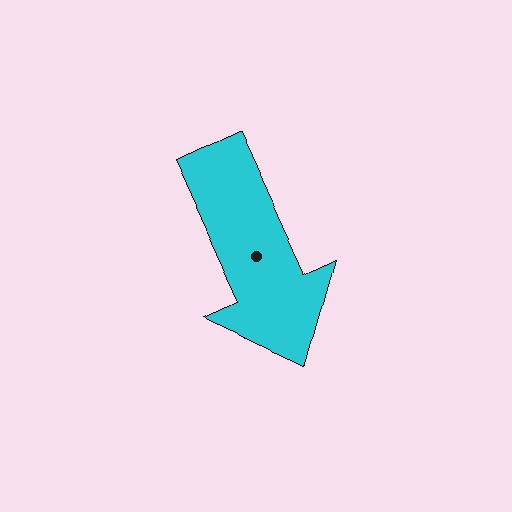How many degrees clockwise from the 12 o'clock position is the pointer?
Approximately 155 degrees.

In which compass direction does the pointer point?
Southeast.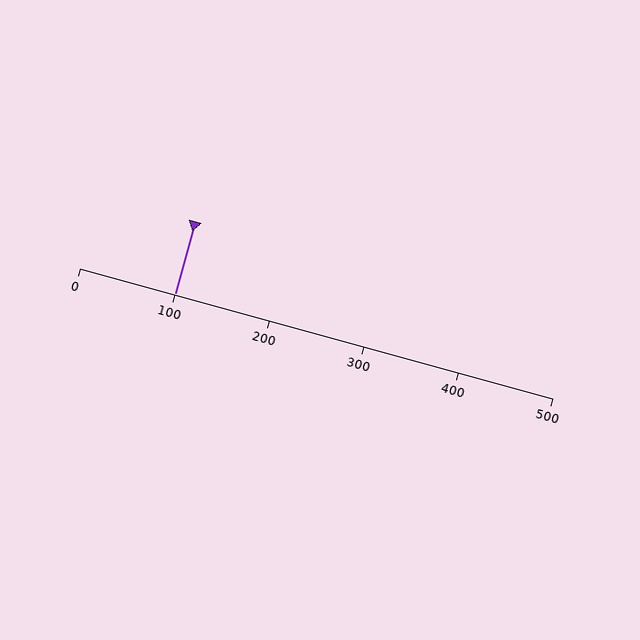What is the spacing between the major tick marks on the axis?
The major ticks are spaced 100 apart.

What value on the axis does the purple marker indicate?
The marker indicates approximately 100.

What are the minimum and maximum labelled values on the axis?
The axis runs from 0 to 500.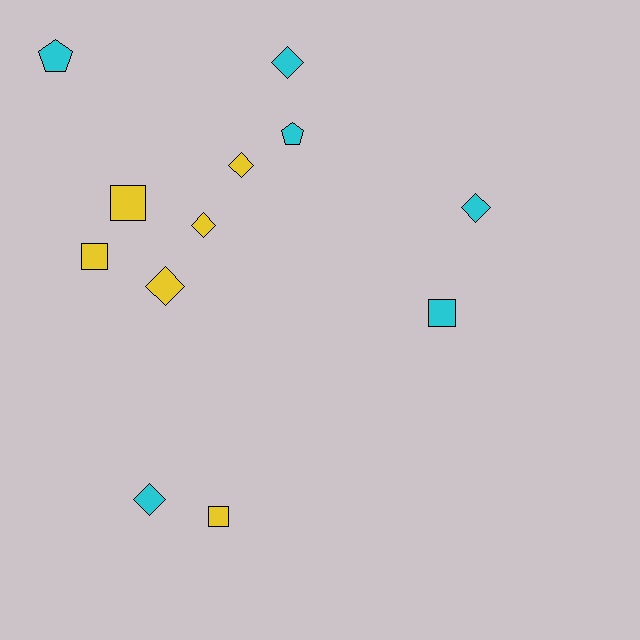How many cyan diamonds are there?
There are 3 cyan diamonds.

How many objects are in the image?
There are 12 objects.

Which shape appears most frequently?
Diamond, with 6 objects.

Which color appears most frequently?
Yellow, with 6 objects.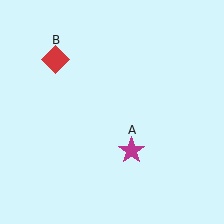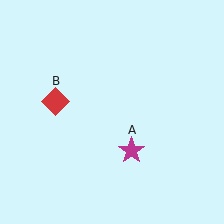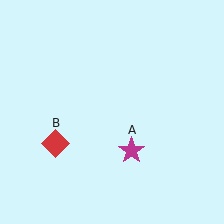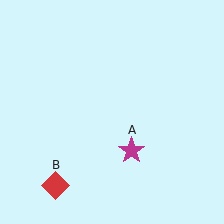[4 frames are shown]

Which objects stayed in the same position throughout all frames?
Magenta star (object A) remained stationary.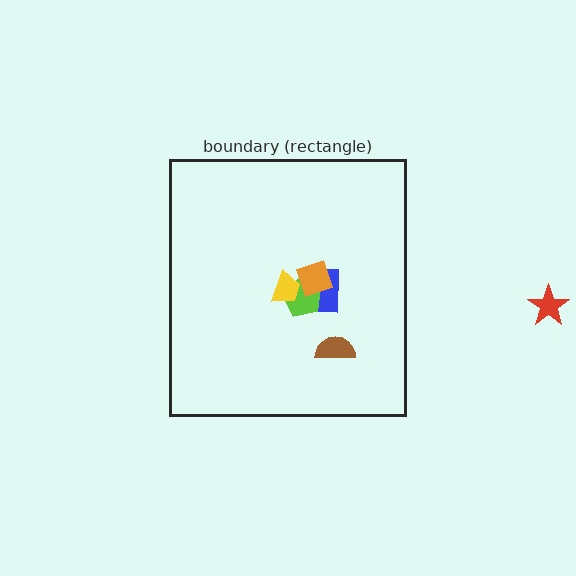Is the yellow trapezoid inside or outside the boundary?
Inside.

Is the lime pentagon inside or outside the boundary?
Inside.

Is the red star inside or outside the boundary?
Outside.